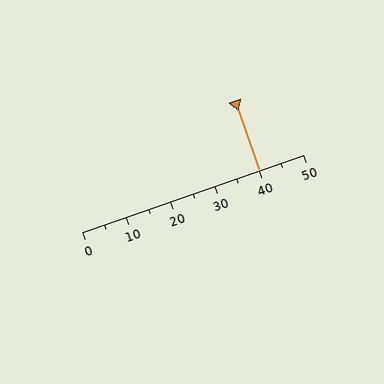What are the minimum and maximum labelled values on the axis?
The axis runs from 0 to 50.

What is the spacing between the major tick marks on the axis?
The major ticks are spaced 10 apart.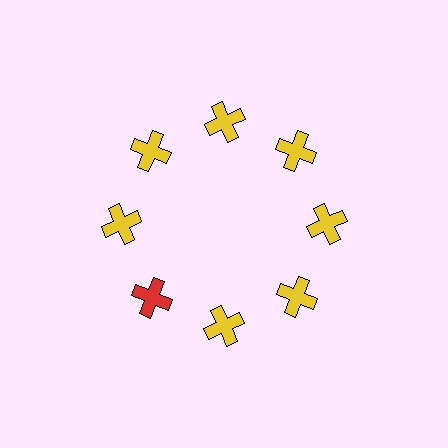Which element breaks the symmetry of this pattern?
The red cross at roughly the 8 o'clock position breaks the symmetry. All other shapes are yellow crosses.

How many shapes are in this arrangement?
There are 8 shapes arranged in a ring pattern.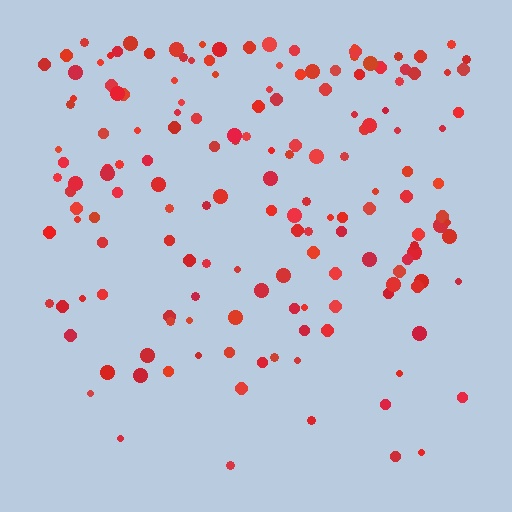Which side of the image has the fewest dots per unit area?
The bottom.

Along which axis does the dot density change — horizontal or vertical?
Vertical.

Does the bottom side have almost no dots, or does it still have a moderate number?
Still a moderate number, just noticeably fewer than the top.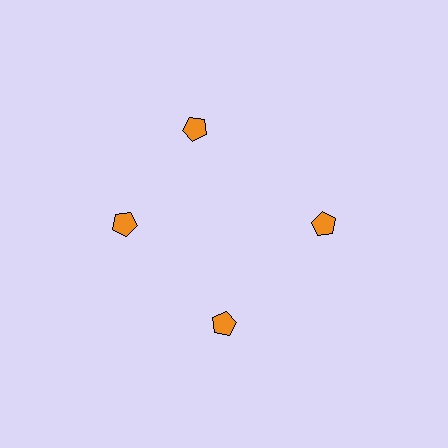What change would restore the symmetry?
The symmetry would be restored by rotating it back into even spacing with its neighbors so that all 4 pentagons sit at equal angles and equal distance from the center.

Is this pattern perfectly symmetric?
No. The 4 orange pentagons are arranged in a ring, but one element near the 12 o'clock position is rotated out of alignment along the ring, breaking the 4-fold rotational symmetry.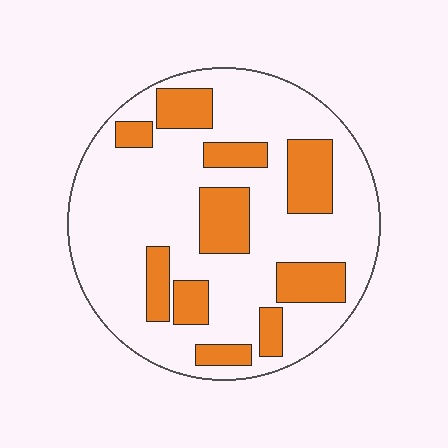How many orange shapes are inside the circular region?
10.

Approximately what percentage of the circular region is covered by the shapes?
Approximately 25%.